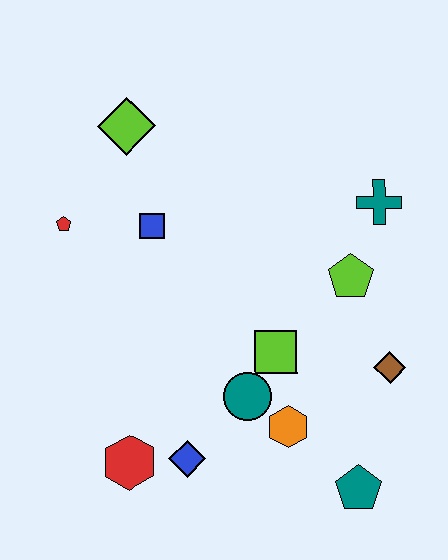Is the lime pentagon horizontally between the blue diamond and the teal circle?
No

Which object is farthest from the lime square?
The lime diamond is farthest from the lime square.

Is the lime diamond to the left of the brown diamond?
Yes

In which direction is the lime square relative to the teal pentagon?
The lime square is above the teal pentagon.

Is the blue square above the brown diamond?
Yes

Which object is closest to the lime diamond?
The blue square is closest to the lime diamond.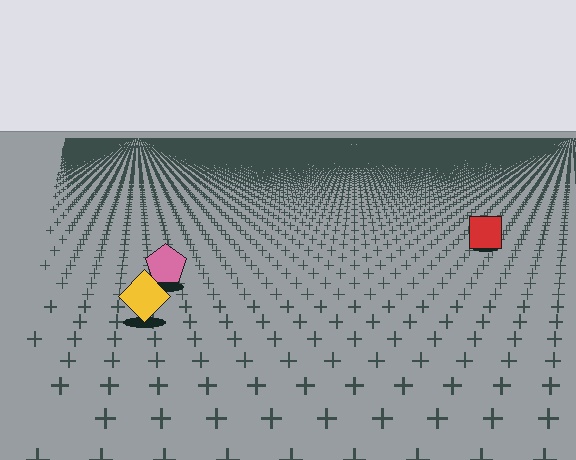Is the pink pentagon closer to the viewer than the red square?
Yes. The pink pentagon is closer — you can tell from the texture gradient: the ground texture is coarser near it.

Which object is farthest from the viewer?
The red square is farthest from the viewer. It appears smaller and the ground texture around it is denser.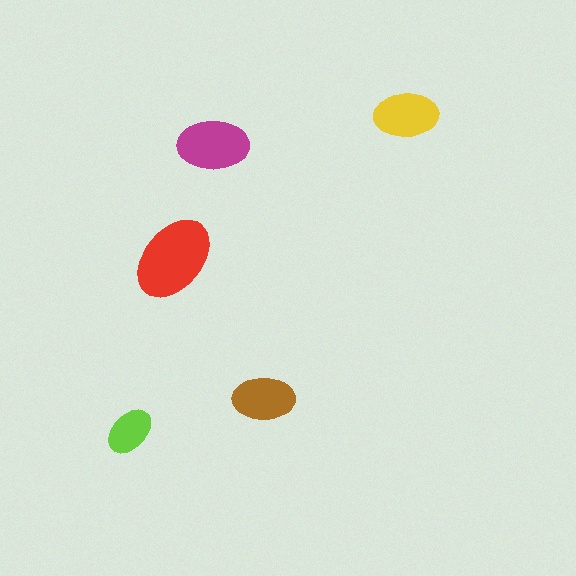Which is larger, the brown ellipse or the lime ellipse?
The brown one.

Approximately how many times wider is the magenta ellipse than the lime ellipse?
About 1.5 times wider.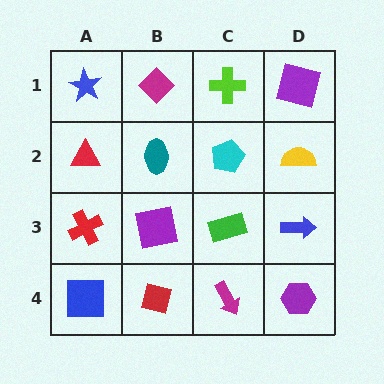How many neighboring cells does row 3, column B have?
4.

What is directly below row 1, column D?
A yellow semicircle.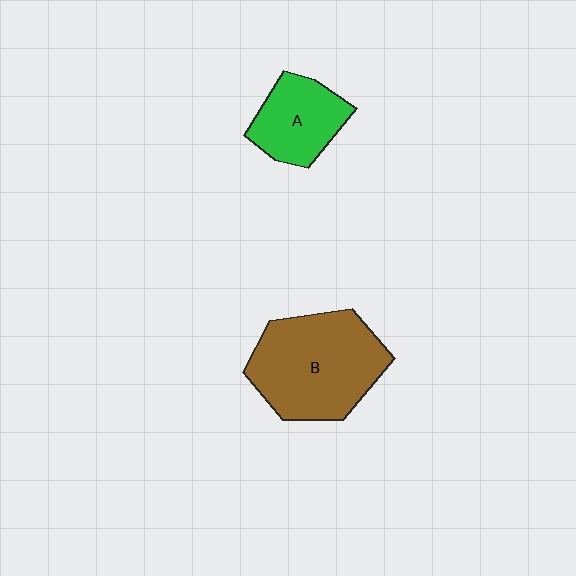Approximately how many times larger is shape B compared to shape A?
Approximately 1.8 times.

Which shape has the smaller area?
Shape A (green).